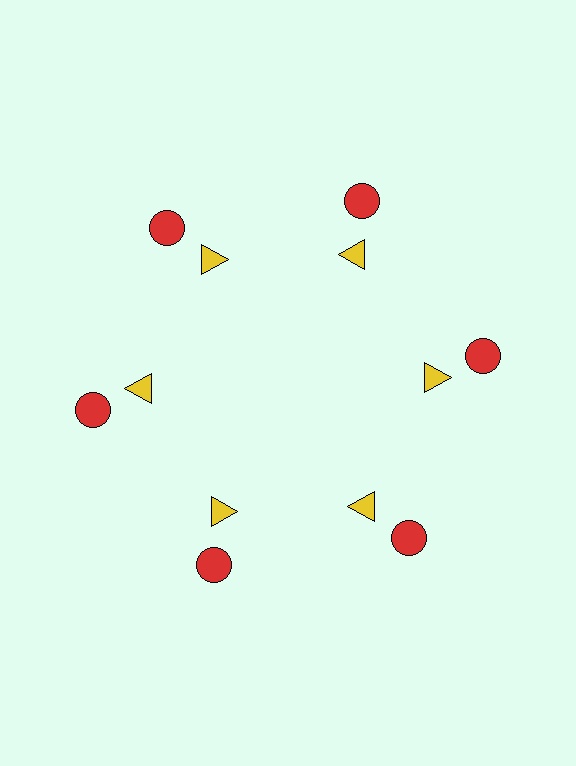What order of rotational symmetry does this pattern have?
This pattern has 6-fold rotational symmetry.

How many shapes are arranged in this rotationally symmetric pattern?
There are 12 shapes, arranged in 6 groups of 2.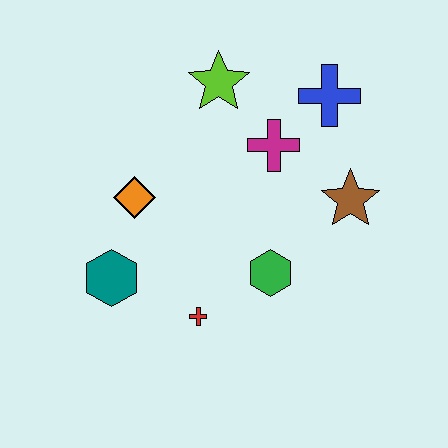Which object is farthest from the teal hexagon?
The blue cross is farthest from the teal hexagon.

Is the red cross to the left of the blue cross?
Yes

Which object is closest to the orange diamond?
The teal hexagon is closest to the orange diamond.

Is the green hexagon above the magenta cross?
No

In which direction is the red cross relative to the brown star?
The red cross is to the left of the brown star.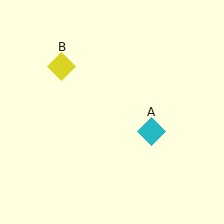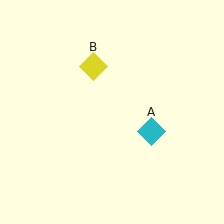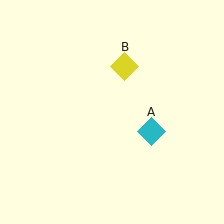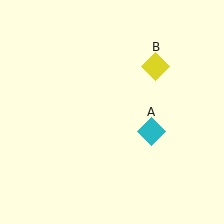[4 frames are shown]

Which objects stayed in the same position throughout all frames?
Cyan diamond (object A) remained stationary.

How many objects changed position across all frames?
1 object changed position: yellow diamond (object B).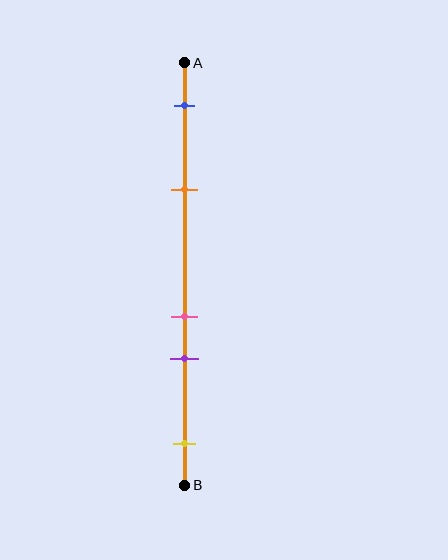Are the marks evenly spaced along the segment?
No, the marks are not evenly spaced.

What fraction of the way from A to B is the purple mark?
The purple mark is approximately 70% (0.7) of the way from A to B.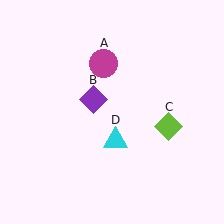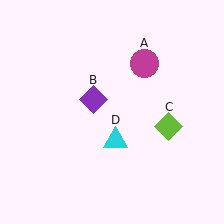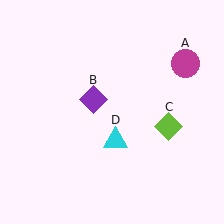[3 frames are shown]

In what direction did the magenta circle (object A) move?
The magenta circle (object A) moved right.